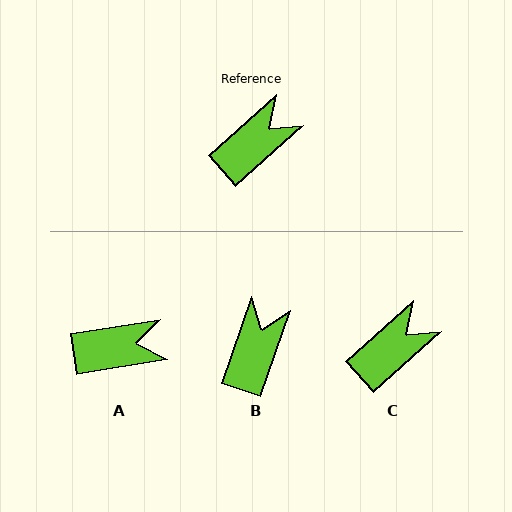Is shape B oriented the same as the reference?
No, it is off by about 29 degrees.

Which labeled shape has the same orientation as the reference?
C.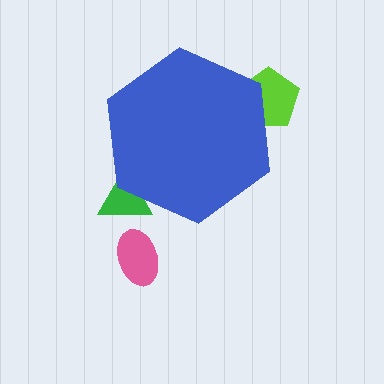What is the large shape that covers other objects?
A blue hexagon.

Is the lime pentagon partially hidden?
Yes, the lime pentagon is partially hidden behind the blue hexagon.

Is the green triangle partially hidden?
Yes, the green triangle is partially hidden behind the blue hexagon.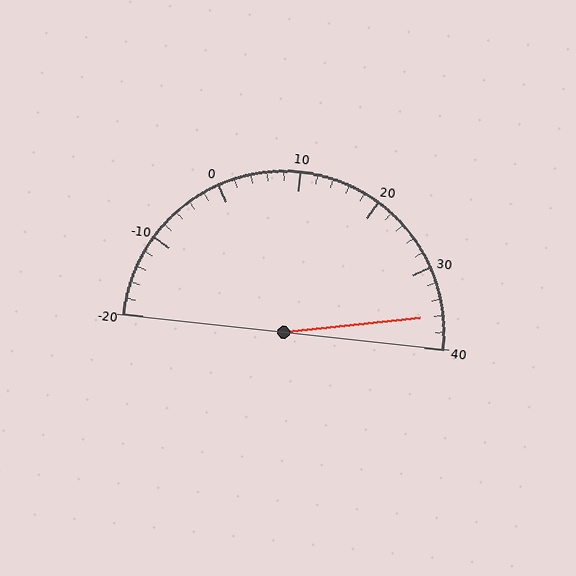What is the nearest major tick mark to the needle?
The nearest major tick mark is 40.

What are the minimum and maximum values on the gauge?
The gauge ranges from -20 to 40.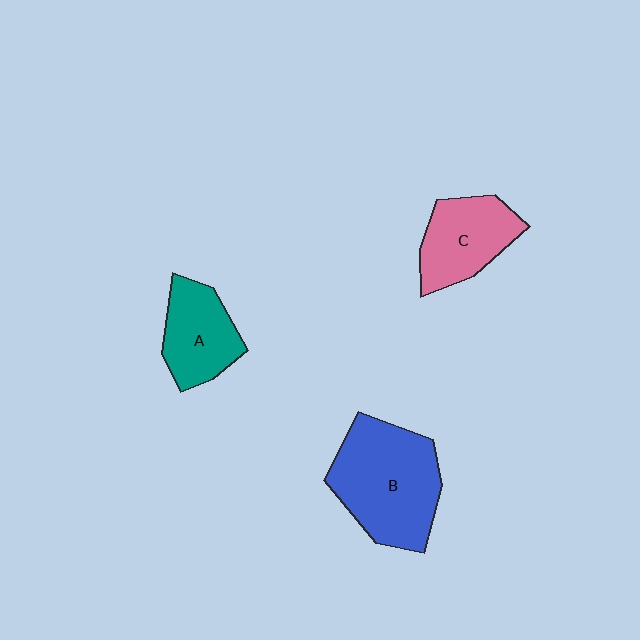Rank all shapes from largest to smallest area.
From largest to smallest: B (blue), C (pink), A (teal).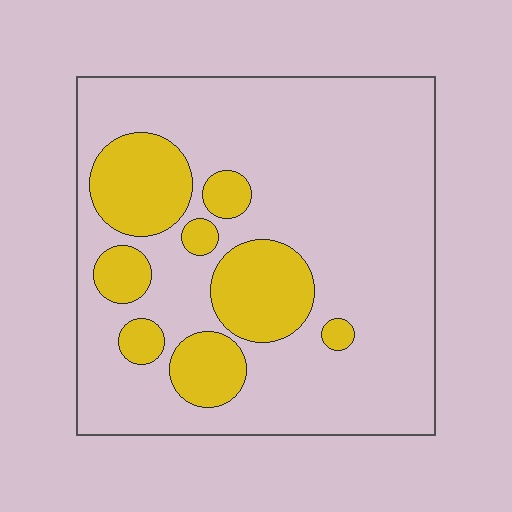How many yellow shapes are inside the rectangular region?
8.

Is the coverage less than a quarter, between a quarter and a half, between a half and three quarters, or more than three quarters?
Less than a quarter.